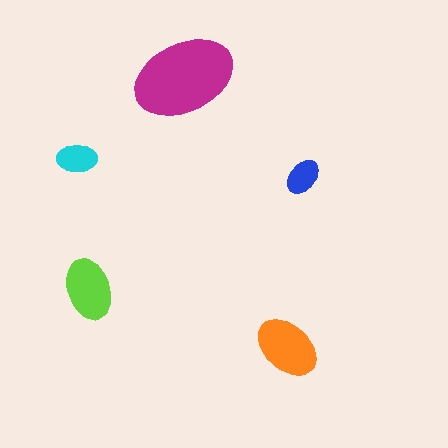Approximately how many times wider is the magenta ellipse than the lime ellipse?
About 1.5 times wider.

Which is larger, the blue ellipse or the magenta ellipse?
The magenta one.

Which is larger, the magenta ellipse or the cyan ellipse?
The magenta one.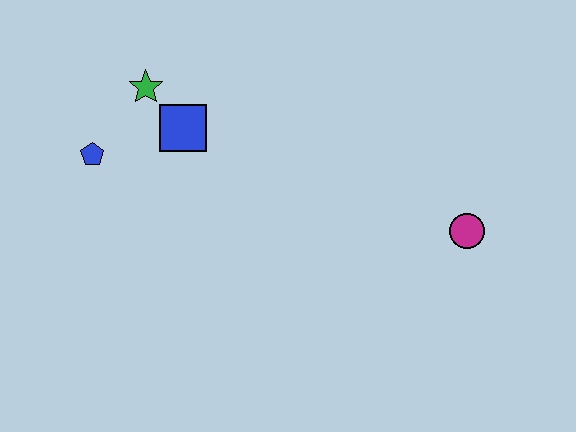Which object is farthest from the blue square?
The magenta circle is farthest from the blue square.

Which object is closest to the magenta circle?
The blue square is closest to the magenta circle.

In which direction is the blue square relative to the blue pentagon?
The blue square is to the right of the blue pentagon.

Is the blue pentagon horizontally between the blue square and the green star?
No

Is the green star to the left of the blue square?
Yes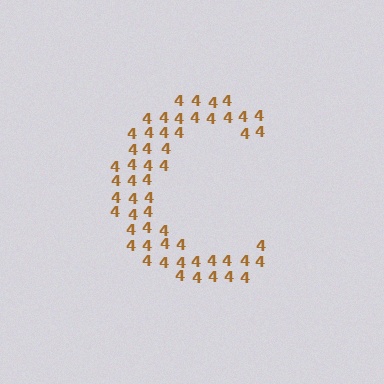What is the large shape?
The large shape is the letter C.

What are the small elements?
The small elements are digit 4's.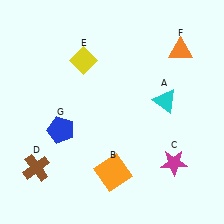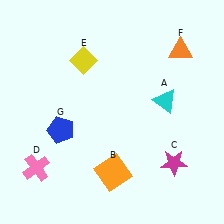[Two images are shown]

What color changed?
The cross (D) changed from brown in Image 1 to pink in Image 2.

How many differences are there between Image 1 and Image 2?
There is 1 difference between the two images.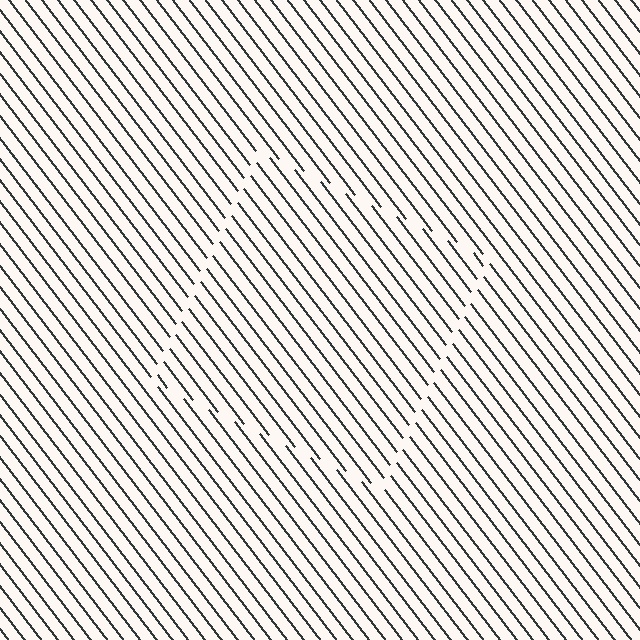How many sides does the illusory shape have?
4 sides — the line-ends trace a square.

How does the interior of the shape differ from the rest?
The interior of the shape contains the same grating, shifted by half a period — the contour is defined by the phase discontinuity where line-ends from the inner and outer gratings abut.